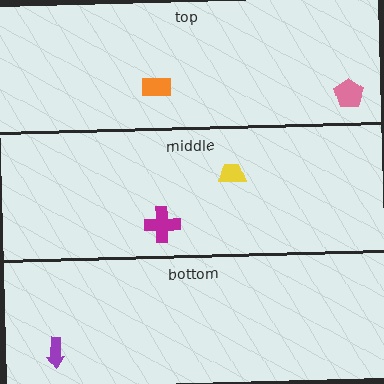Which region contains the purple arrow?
The bottom region.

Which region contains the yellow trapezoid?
The middle region.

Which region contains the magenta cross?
The middle region.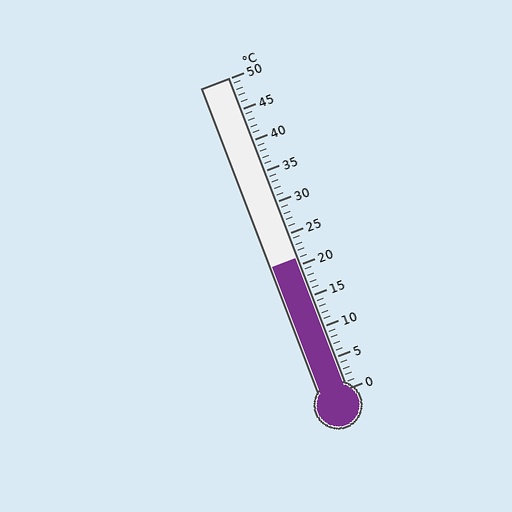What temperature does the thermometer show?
The thermometer shows approximately 21°C.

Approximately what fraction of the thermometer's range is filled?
The thermometer is filled to approximately 40% of its range.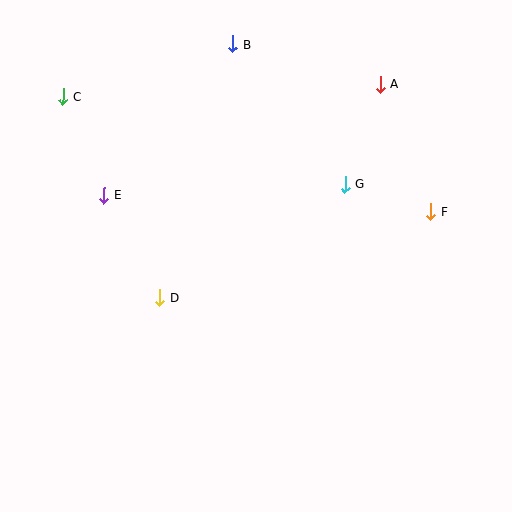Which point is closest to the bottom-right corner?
Point F is closest to the bottom-right corner.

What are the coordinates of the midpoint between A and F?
The midpoint between A and F is at (406, 148).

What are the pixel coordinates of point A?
Point A is at (380, 84).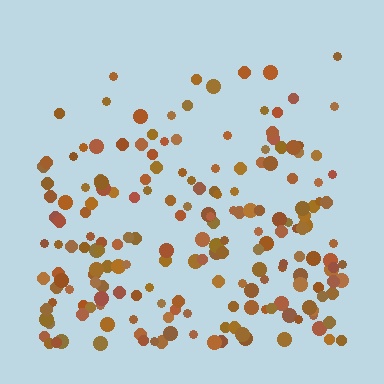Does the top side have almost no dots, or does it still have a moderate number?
Still a moderate number, just noticeably fewer than the bottom.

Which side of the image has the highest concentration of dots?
The bottom.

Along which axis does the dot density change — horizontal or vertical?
Vertical.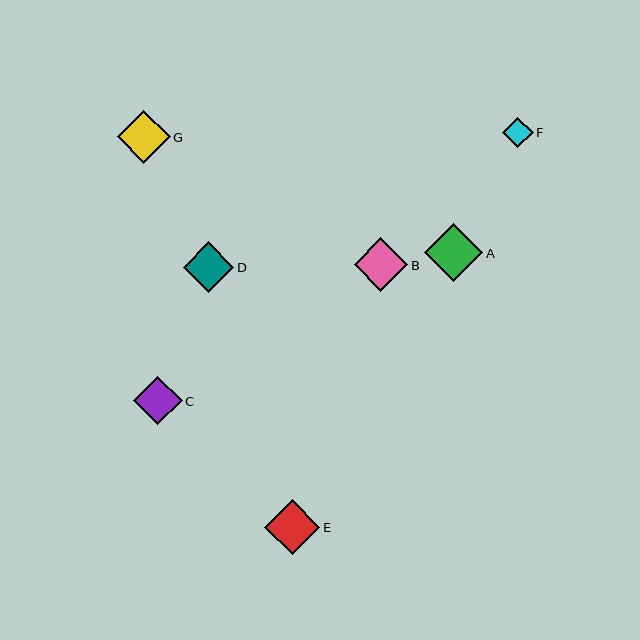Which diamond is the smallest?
Diamond F is the smallest with a size of approximately 30 pixels.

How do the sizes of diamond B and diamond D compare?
Diamond B and diamond D are approximately the same size.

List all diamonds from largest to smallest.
From largest to smallest: A, E, B, G, D, C, F.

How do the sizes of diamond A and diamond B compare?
Diamond A and diamond B are approximately the same size.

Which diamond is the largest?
Diamond A is the largest with a size of approximately 59 pixels.